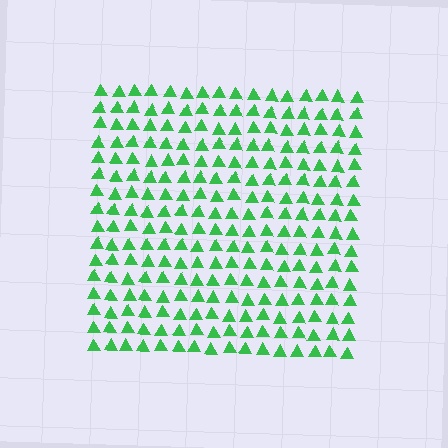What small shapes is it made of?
It is made of small triangles.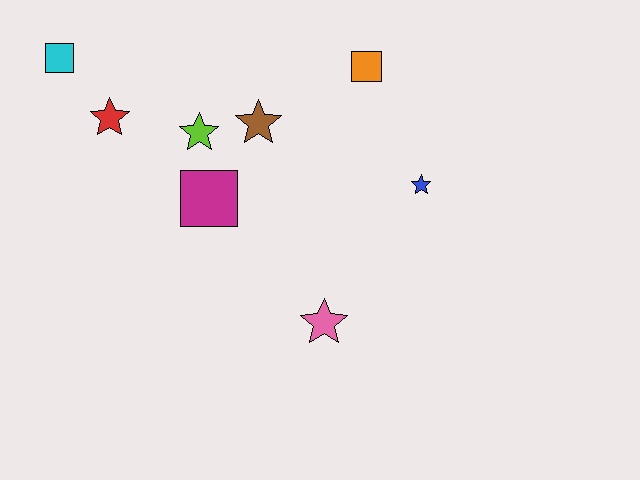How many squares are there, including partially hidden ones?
There are 3 squares.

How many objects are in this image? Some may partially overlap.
There are 8 objects.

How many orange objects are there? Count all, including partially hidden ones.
There is 1 orange object.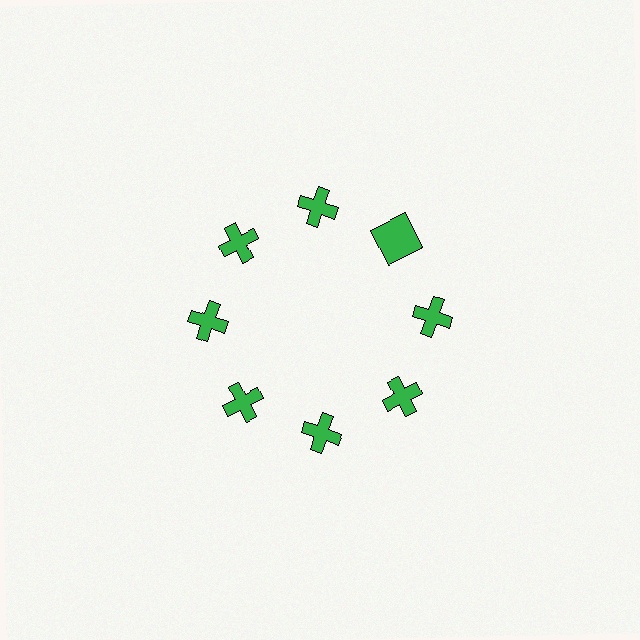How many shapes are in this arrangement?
There are 8 shapes arranged in a ring pattern.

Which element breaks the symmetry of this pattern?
The green square at roughly the 2 o'clock position breaks the symmetry. All other shapes are green crosses.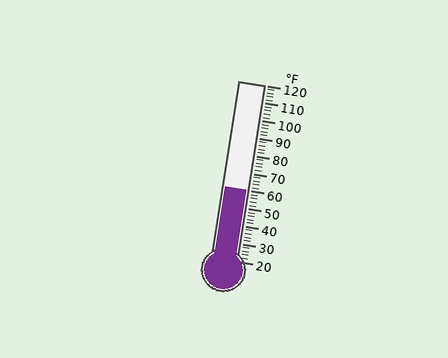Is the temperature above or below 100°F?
The temperature is below 100°F.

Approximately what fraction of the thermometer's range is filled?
The thermometer is filled to approximately 40% of its range.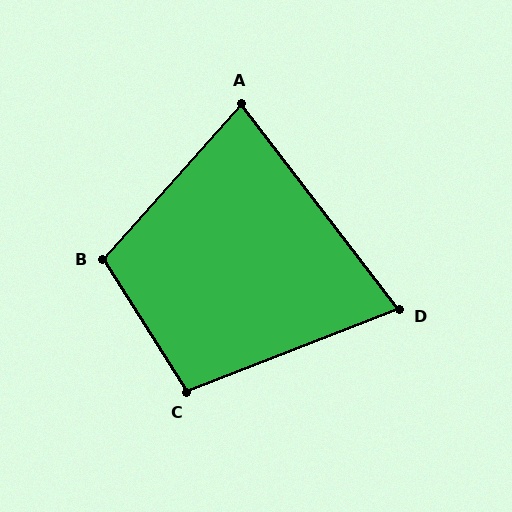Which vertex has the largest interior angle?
B, at approximately 106 degrees.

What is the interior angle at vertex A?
Approximately 79 degrees (acute).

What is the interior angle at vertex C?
Approximately 101 degrees (obtuse).